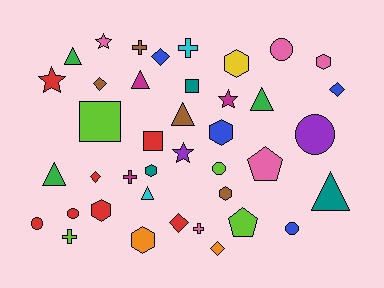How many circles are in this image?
There are 6 circles.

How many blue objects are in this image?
There are 4 blue objects.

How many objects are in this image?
There are 40 objects.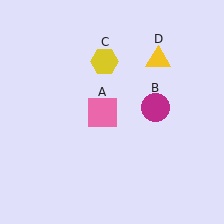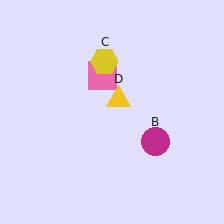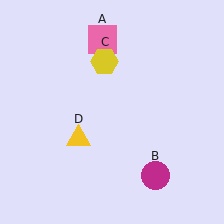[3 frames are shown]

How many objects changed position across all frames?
3 objects changed position: pink square (object A), magenta circle (object B), yellow triangle (object D).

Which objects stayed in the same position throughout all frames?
Yellow hexagon (object C) remained stationary.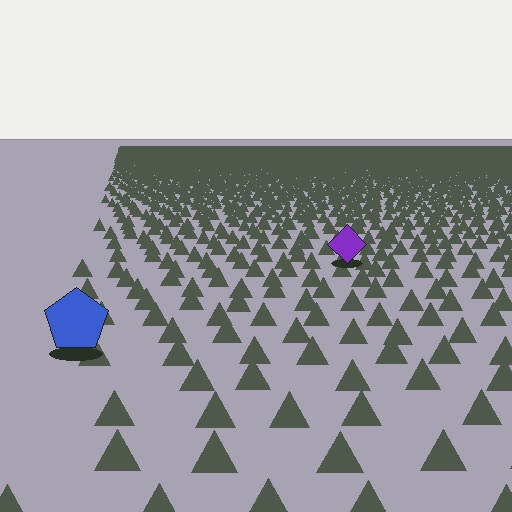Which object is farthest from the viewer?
The purple diamond is farthest from the viewer. It appears smaller and the ground texture around it is denser.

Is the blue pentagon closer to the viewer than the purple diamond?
Yes. The blue pentagon is closer — you can tell from the texture gradient: the ground texture is coarser near it.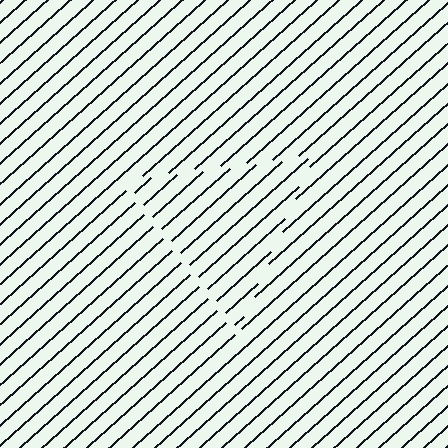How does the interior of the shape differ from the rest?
The interior of the shape contains the same grating, shifted by half a period — the contour is defined by the phase discontinuity where line-ends from the inner and outer gratings abut.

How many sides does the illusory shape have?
3 sides — the line-ends trace a triangle.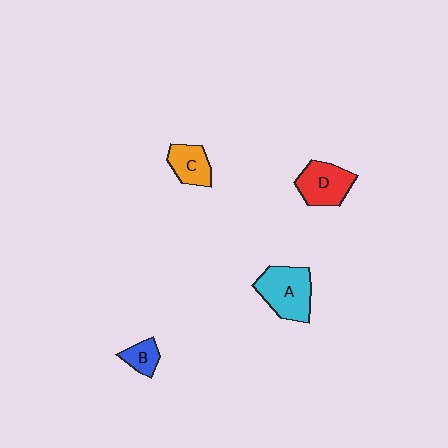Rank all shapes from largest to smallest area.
From largest to smallest: A (cyan), D (red), C (orange), B (blue).